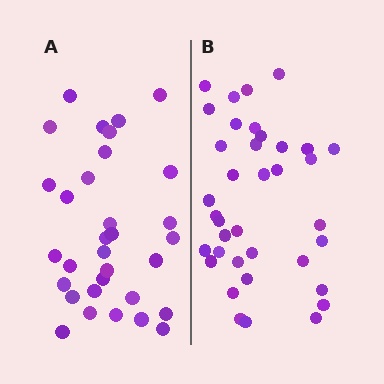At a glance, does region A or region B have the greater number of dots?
Region B (the right region) has more dots.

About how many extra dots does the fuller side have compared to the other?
Region B has about 5 more dots than region A.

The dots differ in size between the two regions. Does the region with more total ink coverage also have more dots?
No. Region A has more total ink coverage because its dots are larger, but region B actually contains more individual dots. Total area can be misleading — the number of items is what matters here.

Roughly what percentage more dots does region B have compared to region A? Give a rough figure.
About 15% more.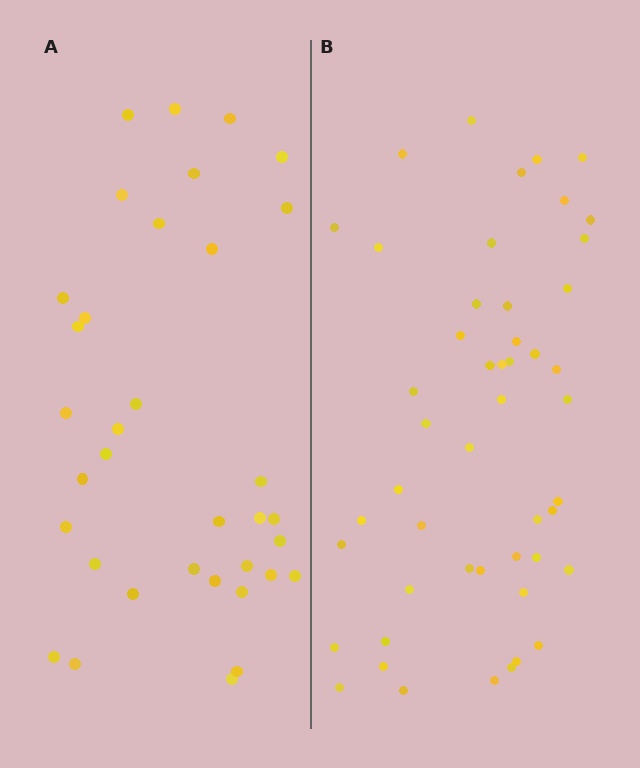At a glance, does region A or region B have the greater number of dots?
Region B (the right region) has more dots.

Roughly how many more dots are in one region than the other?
Region B has approximately 15 more dots than region A.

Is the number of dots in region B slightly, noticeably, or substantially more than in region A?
Region B has noticeably more, but not dramatically so. The ratio is roughly 1.4 to 1.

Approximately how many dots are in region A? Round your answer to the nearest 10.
About 40 dots. (The exact count is 35, which rounds to 40.)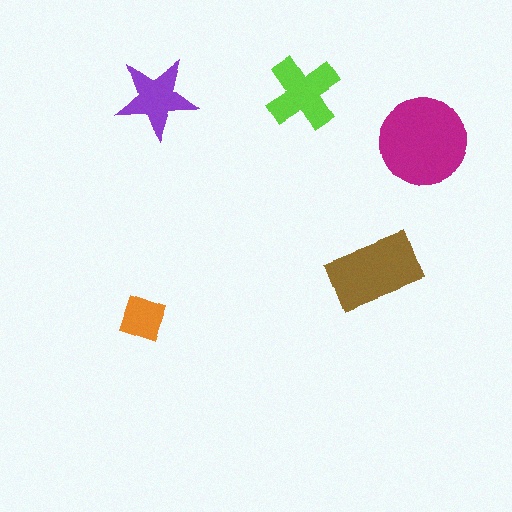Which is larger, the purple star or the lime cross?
The lime cross.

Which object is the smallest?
The orange diamond.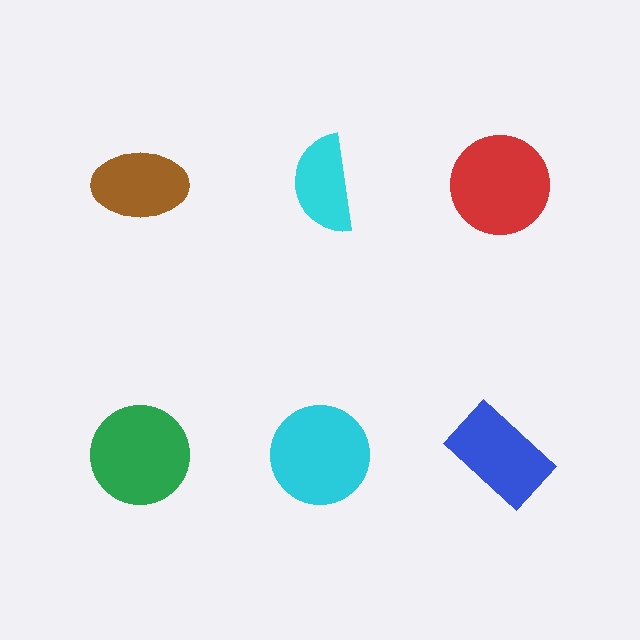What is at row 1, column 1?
A brown ellipse.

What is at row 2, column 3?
A blue rectangle.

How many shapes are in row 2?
3 shapes.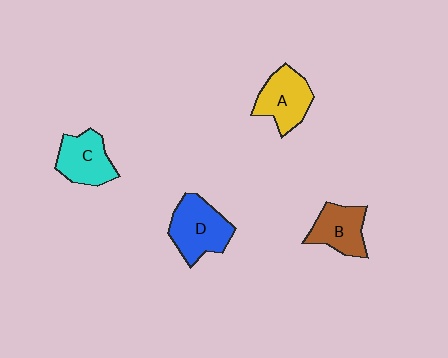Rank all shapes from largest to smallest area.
From largest to smallest: D (blue), A (yellow), C (cyan), B (brown).